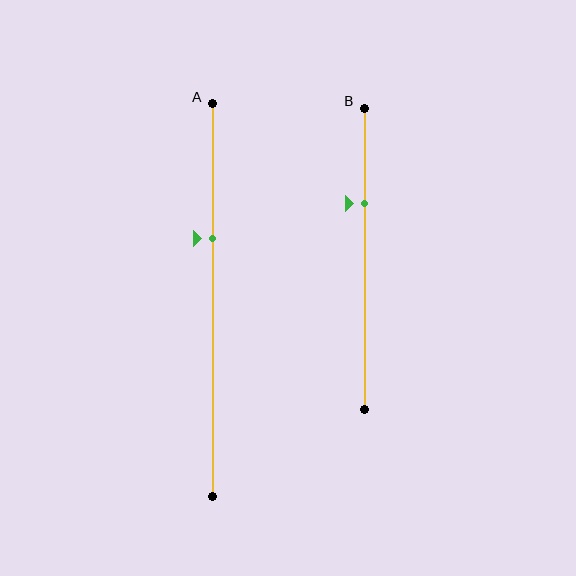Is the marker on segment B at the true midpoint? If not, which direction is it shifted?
No, the marker on segment B is shifted upward by about 18% of the segment length.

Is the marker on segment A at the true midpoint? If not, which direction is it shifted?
No, the marker on segment A is shifted upward by about 16% of the segment length.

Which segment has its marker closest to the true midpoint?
Segment A has its marker closest to the true midpoint.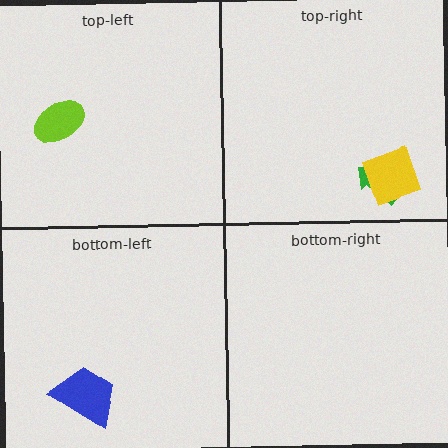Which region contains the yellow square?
The top-right region.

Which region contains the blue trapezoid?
The bottom-left region.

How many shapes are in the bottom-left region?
1.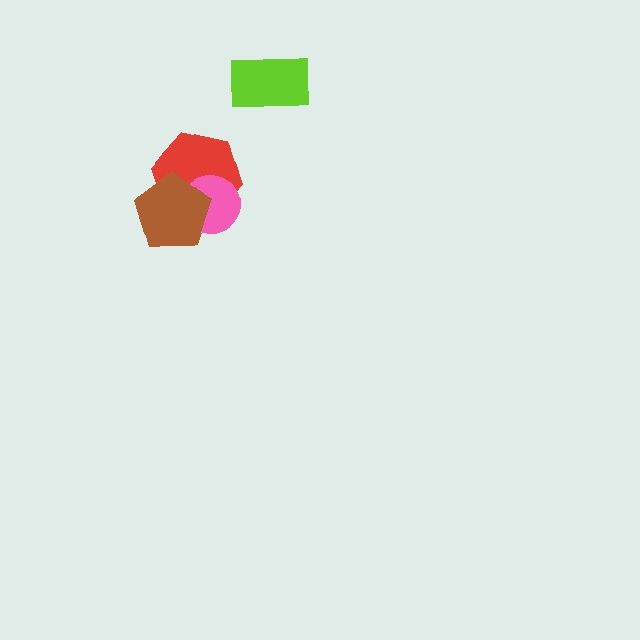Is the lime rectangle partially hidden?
No, no other shape covers it.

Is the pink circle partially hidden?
Yes, it is partially covered by another shape.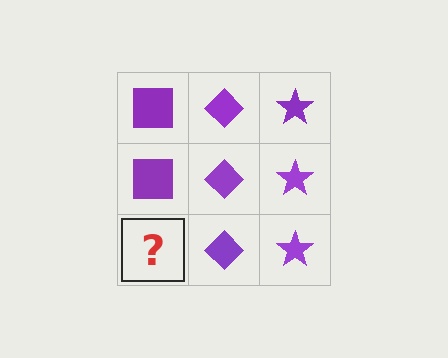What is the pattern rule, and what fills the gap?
The rule is that each column has a consistent shape. The gap should be filled with a purple square.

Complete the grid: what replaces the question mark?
The question mark should be replaced with a purple square.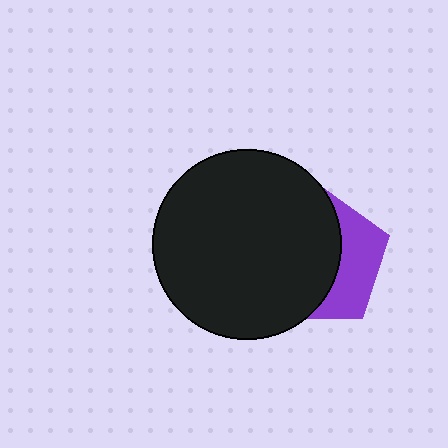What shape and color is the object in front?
The object in front is a black circle.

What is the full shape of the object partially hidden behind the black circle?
The partially hidden object is a purple pentagon.